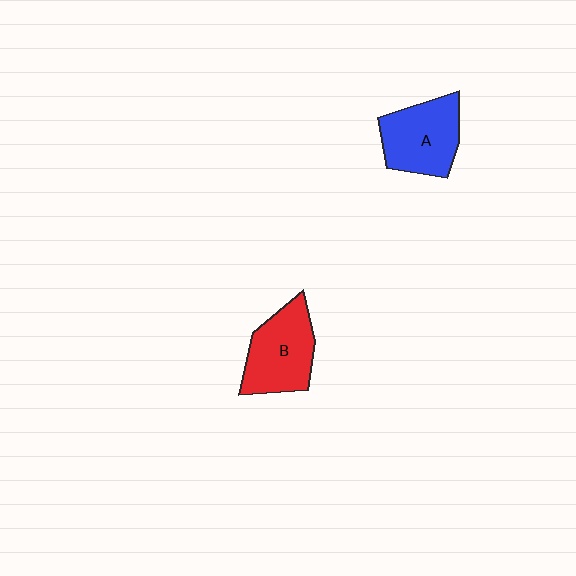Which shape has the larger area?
Shape B (red).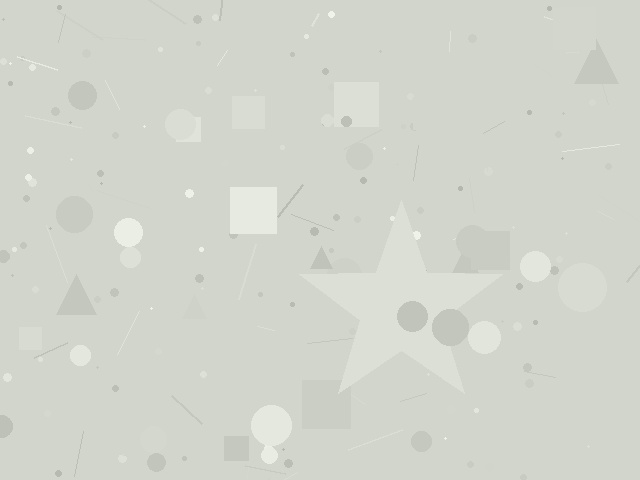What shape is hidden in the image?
A star is hidden in the image.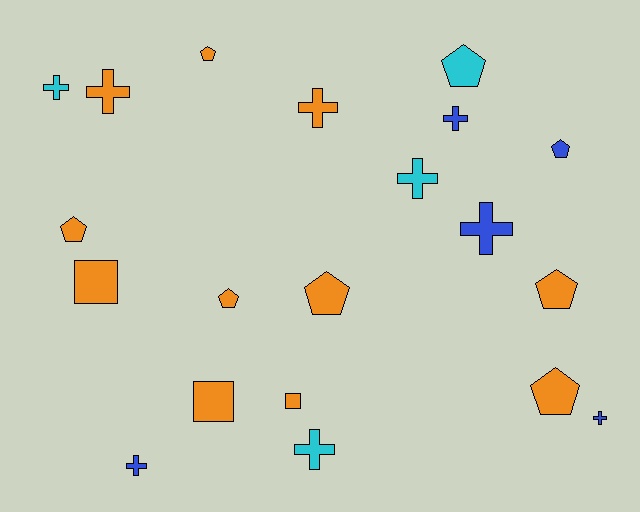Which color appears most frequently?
Orange, with 11 objects.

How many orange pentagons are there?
There are 6 orange pentagons.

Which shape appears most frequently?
Cross, with 9 objects.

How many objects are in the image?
There are 20 objects.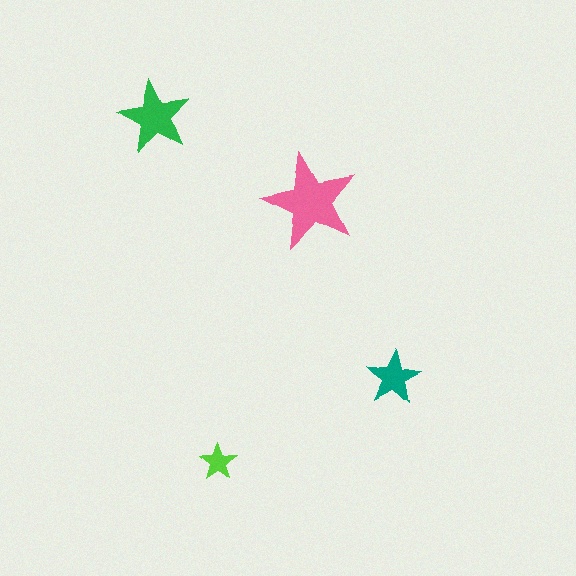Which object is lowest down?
The lime star is bottommost.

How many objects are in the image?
There are 4 objects in the image.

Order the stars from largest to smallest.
the pink one, the green one, the teal one, the lime one.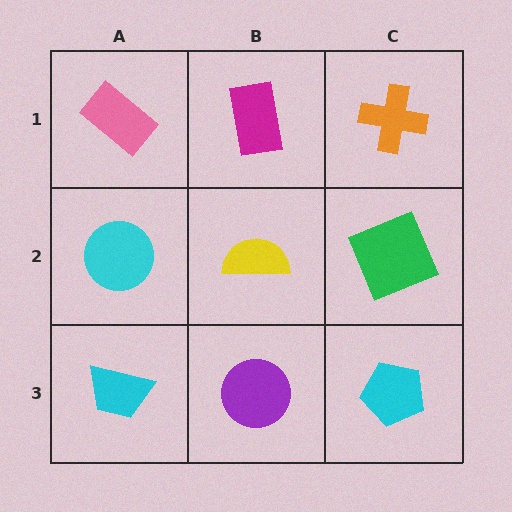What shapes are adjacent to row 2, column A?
A pink rectangle (row 1, column A), a cyan trapezoid (row 3, column A), a yellow semicircle (row 2, column B).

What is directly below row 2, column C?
A cyan pentagon.